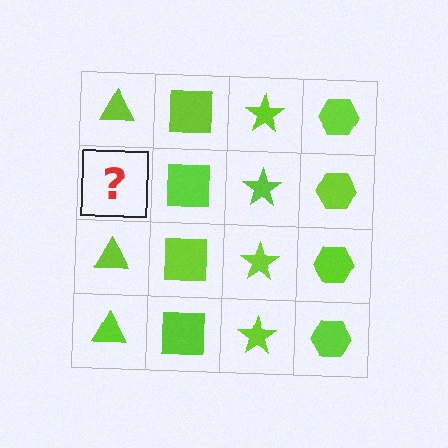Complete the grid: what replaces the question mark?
The question mark should be replaced with a lime triangle.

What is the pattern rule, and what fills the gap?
The rule is that each column has a consistent shape. The gap should be filled with a lime triangle.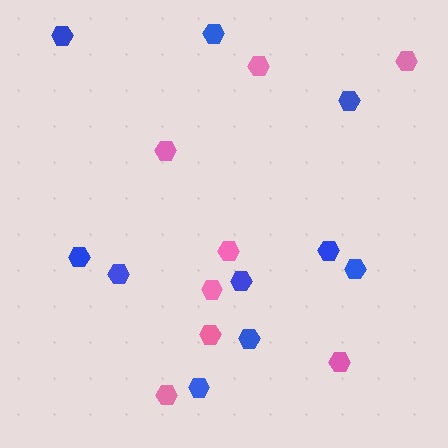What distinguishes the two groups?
There are 2 groups: one group of blue hexagons (10) and one group of pink hexagons (8).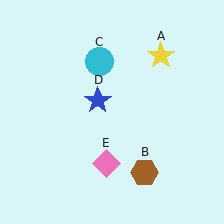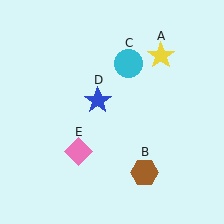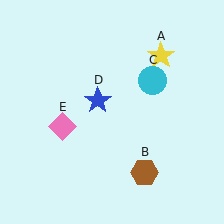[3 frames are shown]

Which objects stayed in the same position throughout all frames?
Yellow star (object A) and brown hexagon (object B) and blue star (object D) remained stationary.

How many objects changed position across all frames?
2 objects changed position: cyan circle (object C), pink diamond (object E).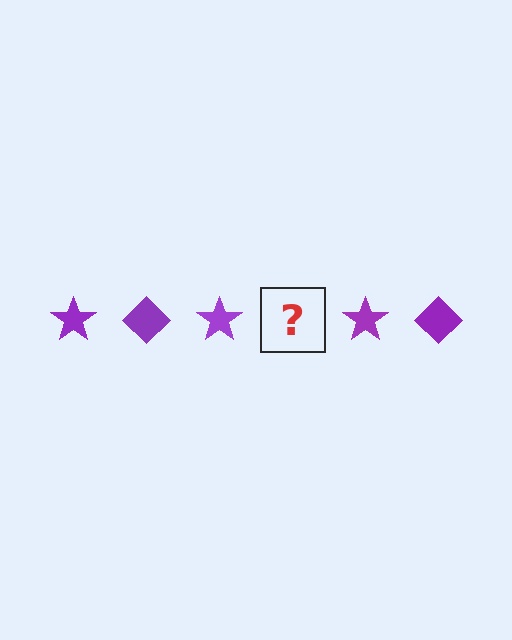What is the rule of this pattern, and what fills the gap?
The rule is that the pattern cycles through star, diamond shapes in purple. The gap should be filled with a purple diamond.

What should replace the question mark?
The question mark should be replaced with a purple diamond.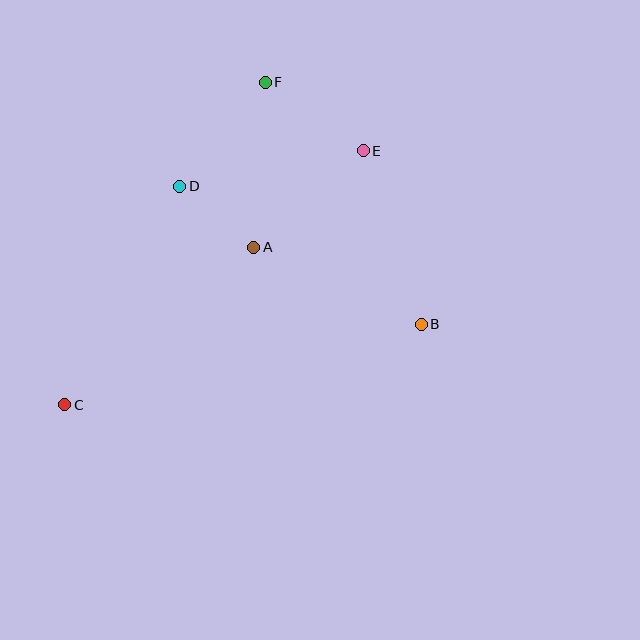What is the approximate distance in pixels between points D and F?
The distance between D and F is approximately 134 pixels.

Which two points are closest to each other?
Points A and D are closest to each other.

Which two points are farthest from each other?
Points C and E are farthest from each other.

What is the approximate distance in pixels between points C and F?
The distance between C and F is approximately 380 pixels.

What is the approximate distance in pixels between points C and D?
The distance between C and D is approximately 247 pixels.